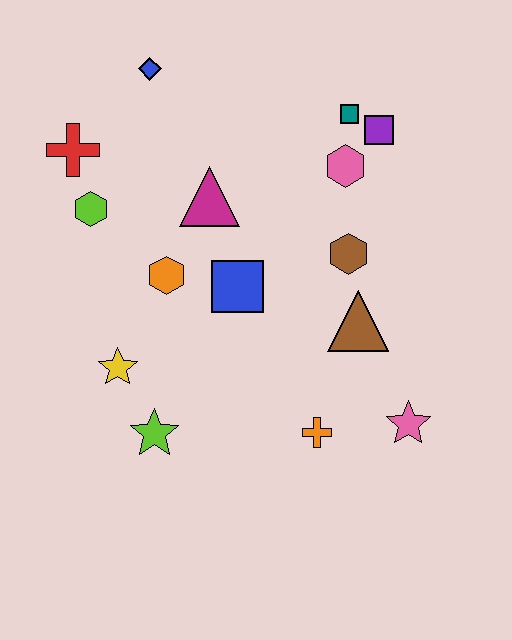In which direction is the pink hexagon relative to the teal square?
The pink hexagon is below the teal square.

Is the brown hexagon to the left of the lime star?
No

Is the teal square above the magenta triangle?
Yes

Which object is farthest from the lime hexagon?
The pink star is farthest from the lime hexagon.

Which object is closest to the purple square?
The teal square is closest to the purple square.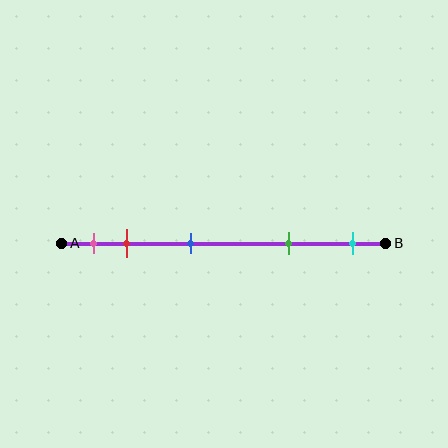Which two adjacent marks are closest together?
The pink and red marks are the closest adjacent pair.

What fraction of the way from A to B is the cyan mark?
The cyan mark is approximately 90% (0.9) of the way from A to B.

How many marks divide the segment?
There are 5 marks dividing the segment.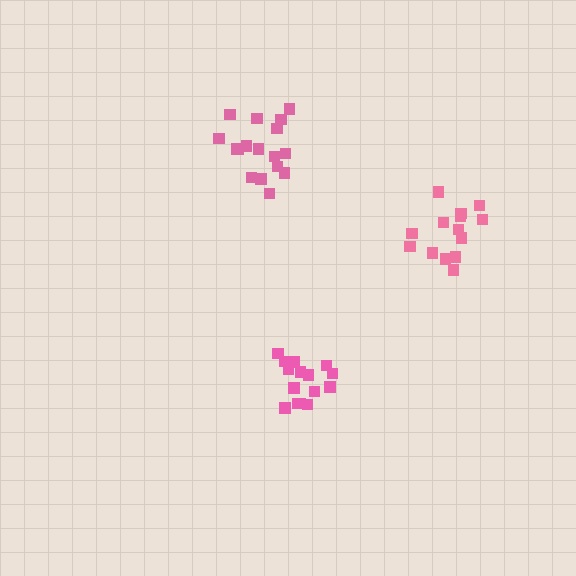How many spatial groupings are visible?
There are 3 spatial groupings.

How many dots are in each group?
Group 1: 15 dots, Group 2: 17 dots, Group 3: 14 dots (46 total).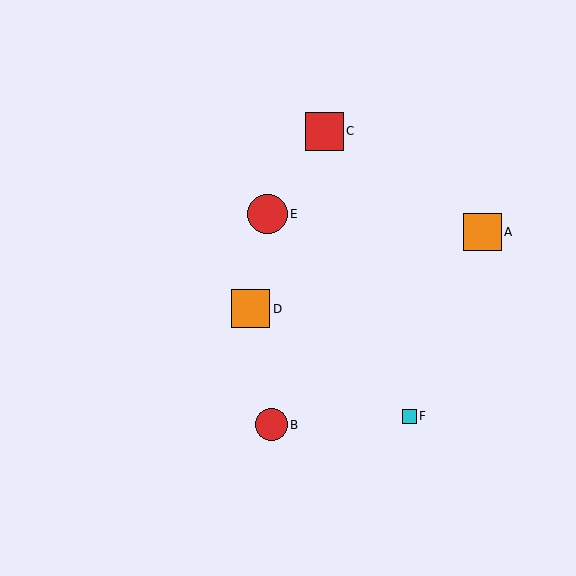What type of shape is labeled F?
Shape F is a cyan square.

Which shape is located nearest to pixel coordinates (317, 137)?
The red square (labeled C) at (324, 131) is nearest to that location.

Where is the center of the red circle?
The center of the red circle is at (268, 214).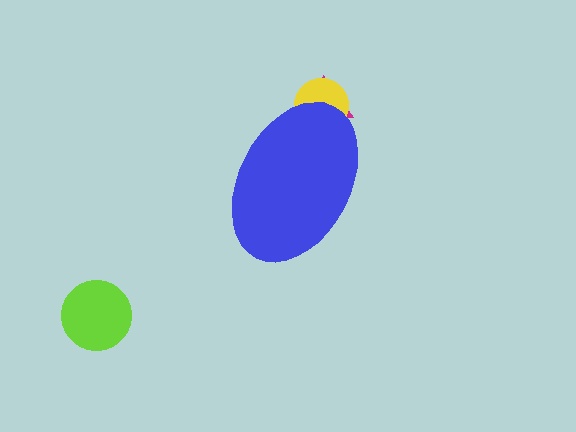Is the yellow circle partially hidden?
Yes, the yellow circle is partially hidden behind the blue ellipse.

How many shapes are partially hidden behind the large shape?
2 shapes are partially hidden.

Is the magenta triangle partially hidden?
Yes, the magenta triangle is partially hidden behind the blue ellipse.